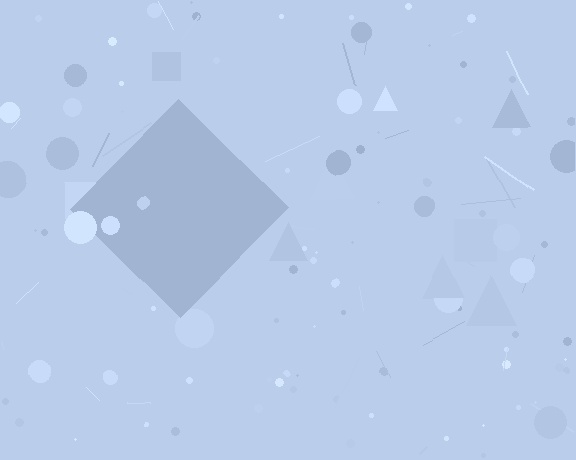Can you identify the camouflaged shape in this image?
The camouflaged shape is a diamond.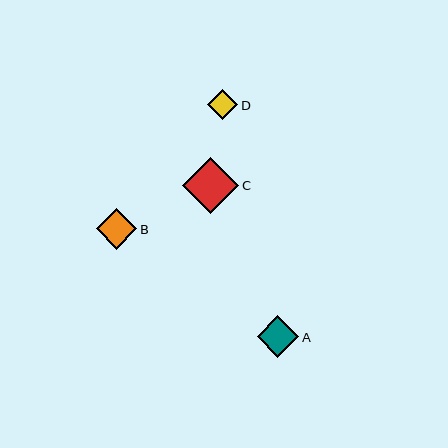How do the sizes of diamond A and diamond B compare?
Diamond A and diamond B are approximately the same size.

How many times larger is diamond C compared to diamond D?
Diamond C is approximately 1.9 times the size of diamond D.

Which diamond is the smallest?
Diamond D is the smallest with a size of approximately 30 pixels.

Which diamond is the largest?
Diamond C is the largest with a size of approximately 56 pixels.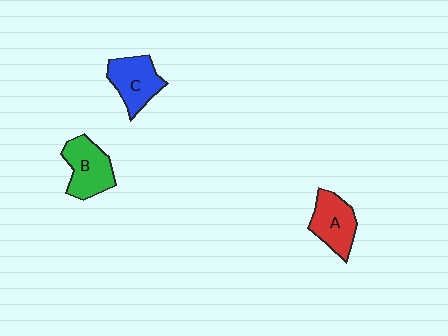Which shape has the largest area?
Shape B (green).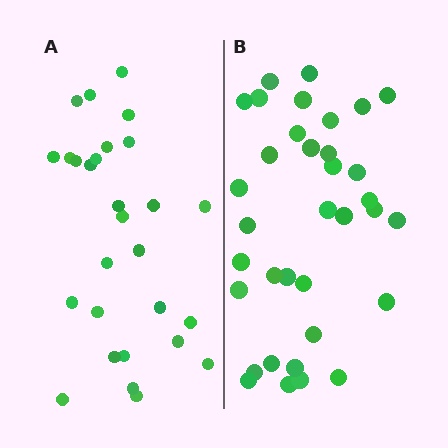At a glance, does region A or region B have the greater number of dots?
Region B (the right region) has more dots.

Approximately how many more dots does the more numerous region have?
Region B has roughly 8 or so more dots than region A.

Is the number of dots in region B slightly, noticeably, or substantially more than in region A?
Region B has noticeably more, but not dramatically so. The ratio is roughly 1.2 to 1.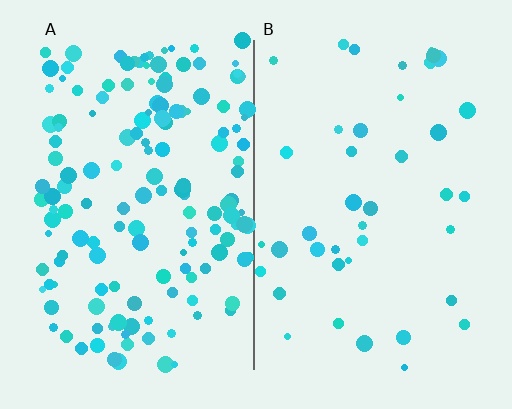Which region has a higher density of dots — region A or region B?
A (the left).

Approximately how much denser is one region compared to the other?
Approximately 3.7× — region A over region B.